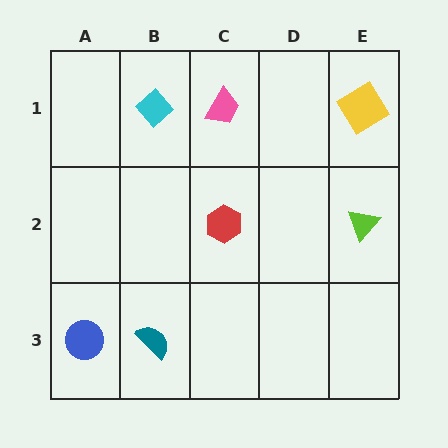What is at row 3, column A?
A blue circle.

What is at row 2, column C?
A red hexagon.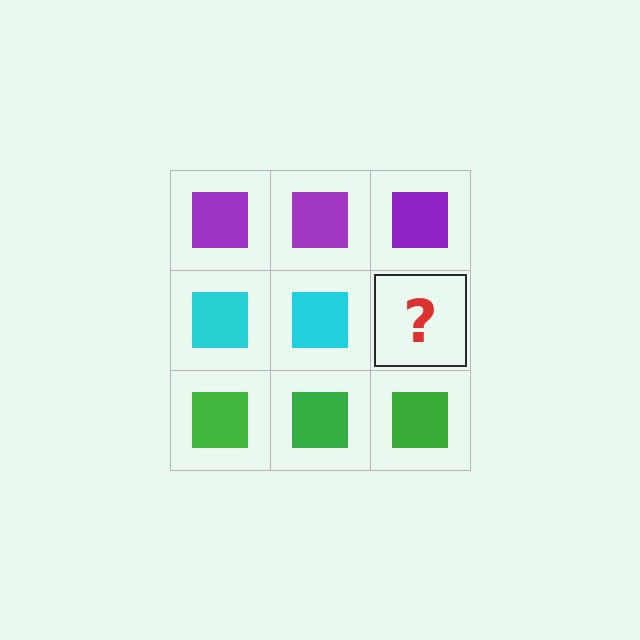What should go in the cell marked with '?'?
The missing cell should contain a cyan square.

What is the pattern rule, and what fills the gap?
The rule is that each row has a consistent color. The gap should be filled with a cyan square.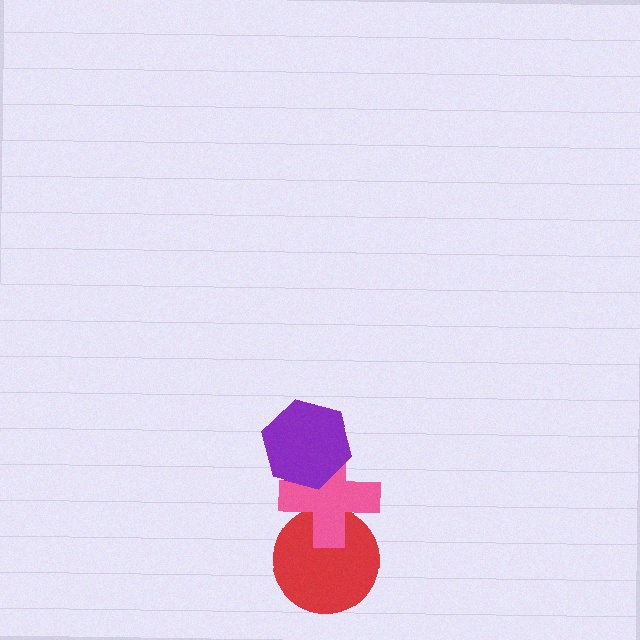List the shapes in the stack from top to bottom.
From top to bottom: the purple hexagon, the pink cross, the red circle.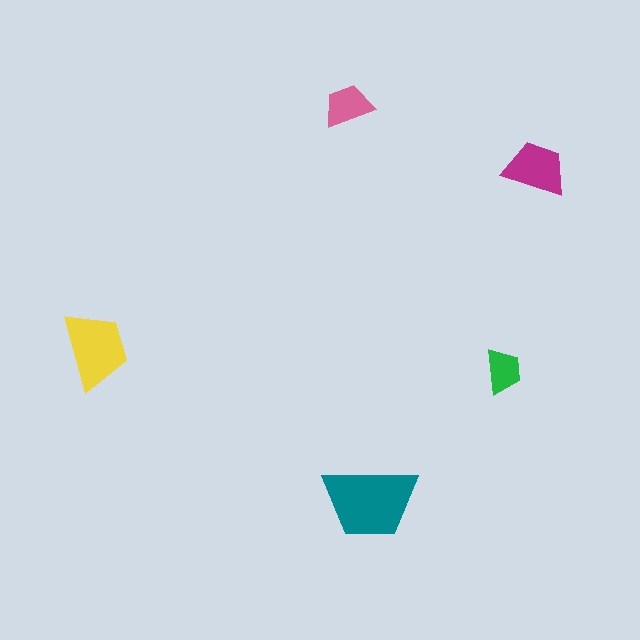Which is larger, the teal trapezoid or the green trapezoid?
The teal one.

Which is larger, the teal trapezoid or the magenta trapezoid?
The teal one.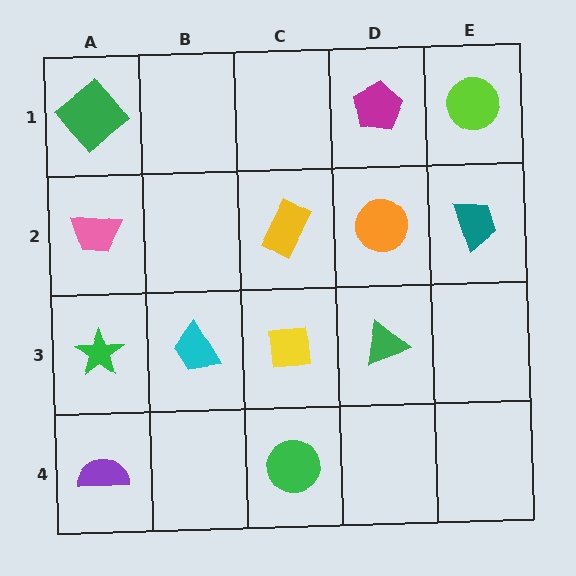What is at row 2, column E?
A teal trapezoid.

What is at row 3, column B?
A cyan trapezoid.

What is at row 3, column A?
A green star.